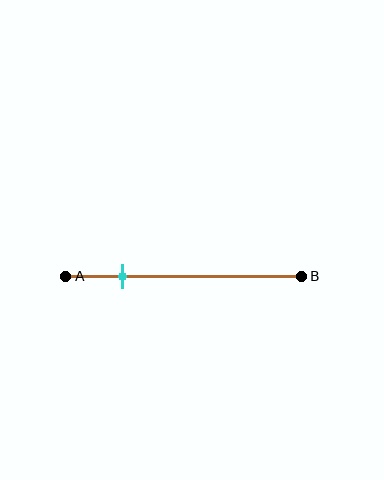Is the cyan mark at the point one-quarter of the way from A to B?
Yes, the mark is approximately at the one-quarter point.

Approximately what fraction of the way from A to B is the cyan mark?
The cyan mark is approximately 25% of the way from A to B.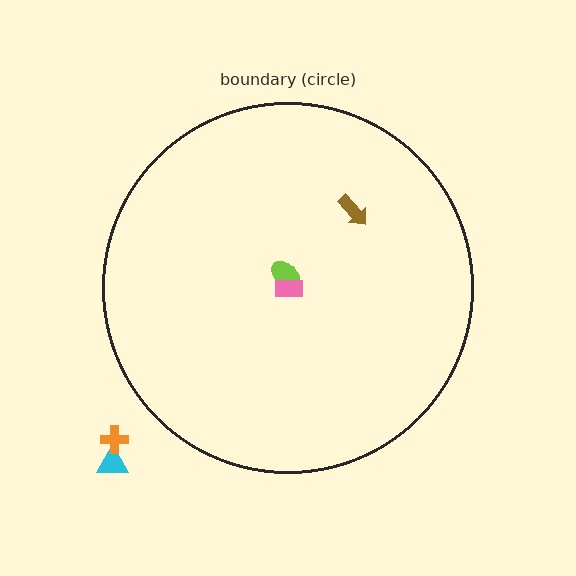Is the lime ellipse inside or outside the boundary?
Inside.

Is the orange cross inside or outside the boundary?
Outside.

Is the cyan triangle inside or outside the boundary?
Outside.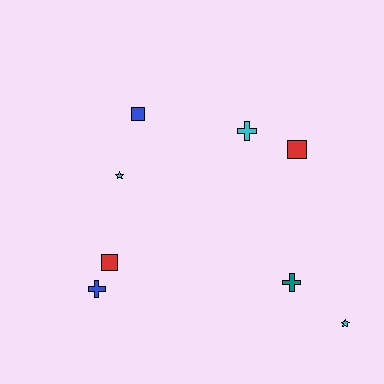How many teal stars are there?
There are no teal stars.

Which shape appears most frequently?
Cross, with 3 objects.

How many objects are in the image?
There are 8 objects.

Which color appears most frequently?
Cyan, with 3 objects.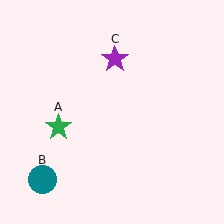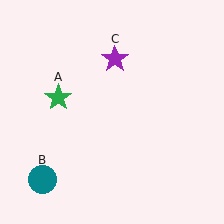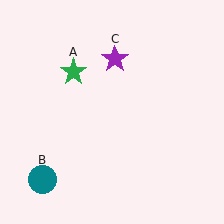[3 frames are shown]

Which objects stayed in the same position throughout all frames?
Teal circle (object B) and purple star (object C) remained stationary.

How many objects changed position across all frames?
1 object changed position: green star (object A).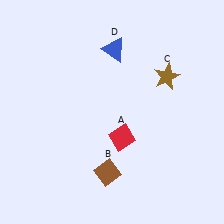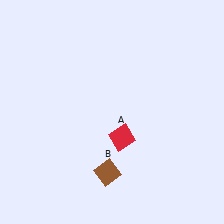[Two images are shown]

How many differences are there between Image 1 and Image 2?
There are 2 differences between the two images.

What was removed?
The blue triangle (D), the brown star (C) were removed in Image 2.